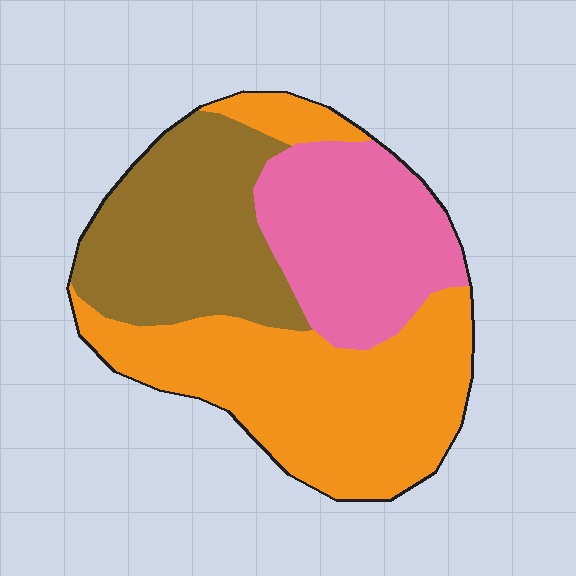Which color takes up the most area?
Orange, at roughly 45%.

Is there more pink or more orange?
Orange.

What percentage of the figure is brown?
Brown covers roughly 30% of the figure.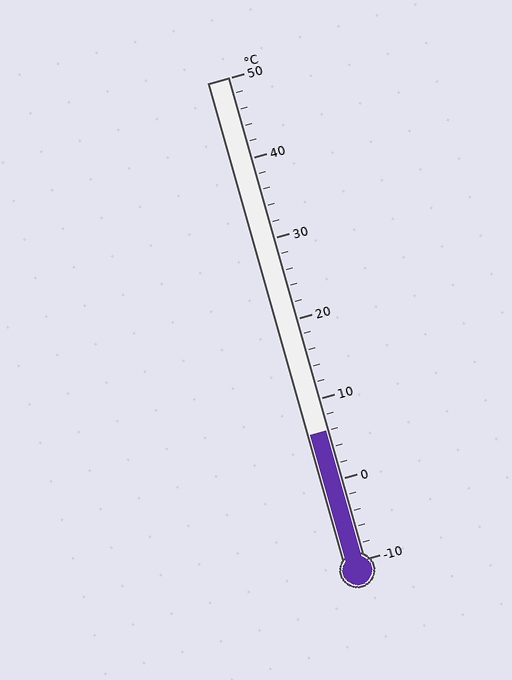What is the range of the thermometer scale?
The thermometer scale ranges from -10°C to 50°C.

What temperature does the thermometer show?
The thermometer shows approximately 6°C.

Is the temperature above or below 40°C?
The temperature is below 40°C.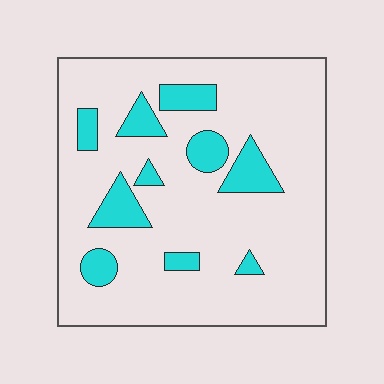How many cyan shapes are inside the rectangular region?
10.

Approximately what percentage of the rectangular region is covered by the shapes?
Approximately 15%.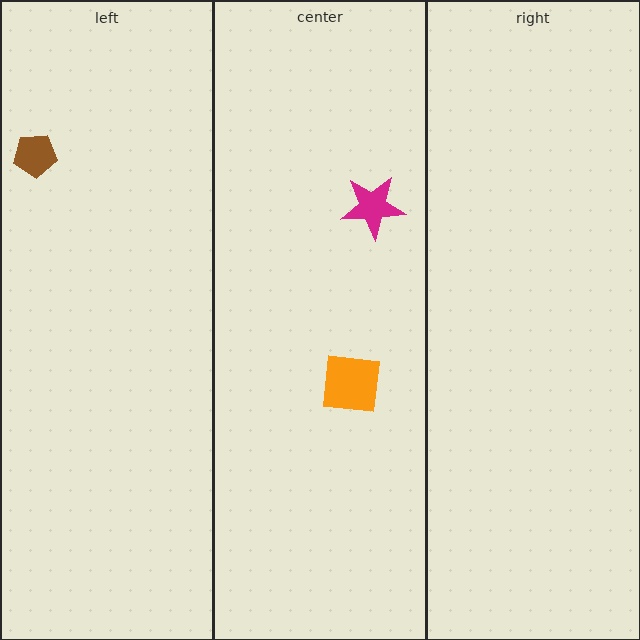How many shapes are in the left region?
1.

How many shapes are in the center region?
2.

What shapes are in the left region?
The brown pentagon.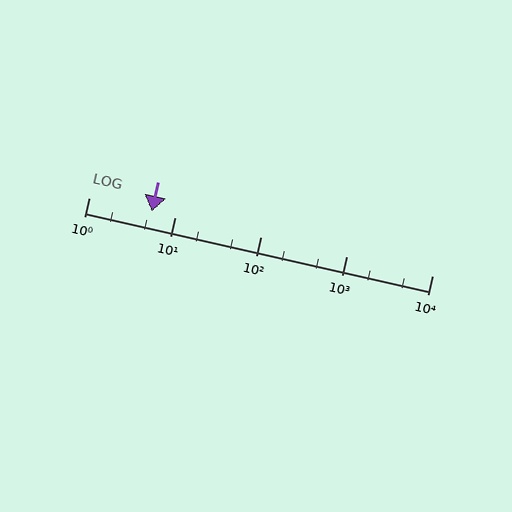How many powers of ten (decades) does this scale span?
The scale spans 4 decades, from 1 to 10000.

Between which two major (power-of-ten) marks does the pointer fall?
The pointer is between 1 and 10.